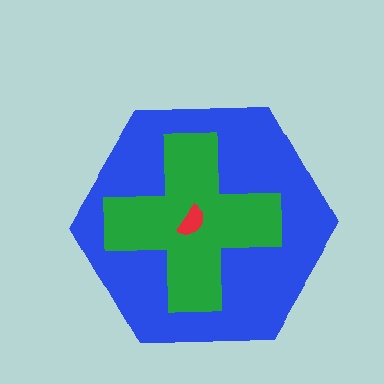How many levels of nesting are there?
3.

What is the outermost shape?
The blue hexagon.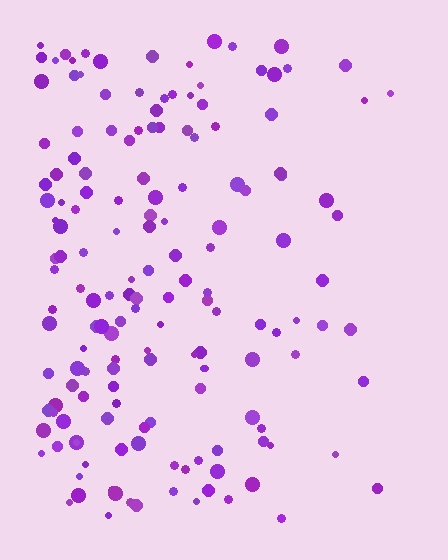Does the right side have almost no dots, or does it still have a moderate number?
Still a moderate number, just noticeably fewer than the left.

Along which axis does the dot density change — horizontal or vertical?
Horizontal.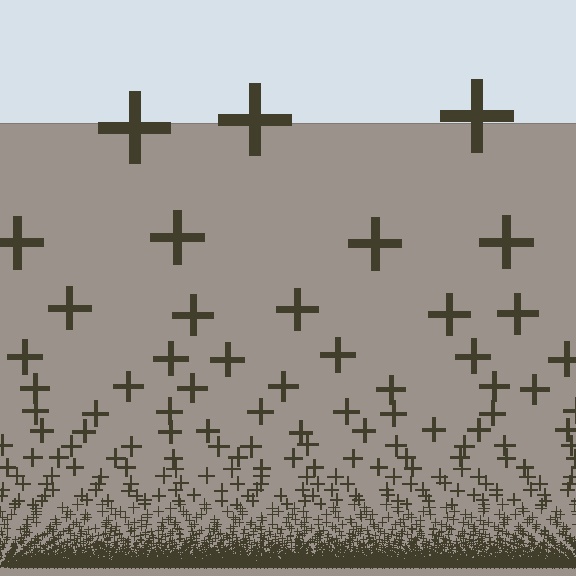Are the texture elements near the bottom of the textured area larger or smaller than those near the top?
Smaller. The gradient is inverted — elements near the bottom are smaller and denser.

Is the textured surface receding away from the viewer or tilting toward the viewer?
The surface appears to tilt toward the viewer. Texture elements get larger and sparser toward the top.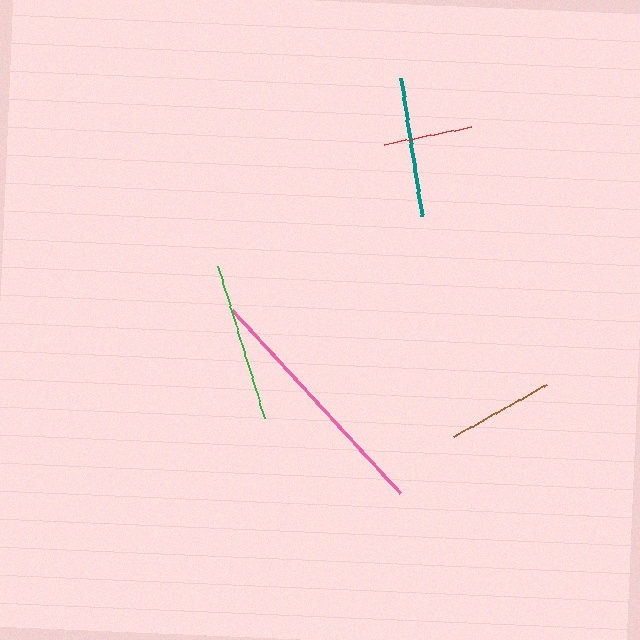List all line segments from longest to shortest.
From longest to shortest: pink, green, teal, brown, red.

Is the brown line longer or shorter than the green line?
The green line is longer than the brown line.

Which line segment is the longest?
The pink line is the longest at approximately 247 pixels.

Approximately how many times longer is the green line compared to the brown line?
The green line is approximately 1.5 times the length of the brown line.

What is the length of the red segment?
The red segment is approximately 88 pixels long.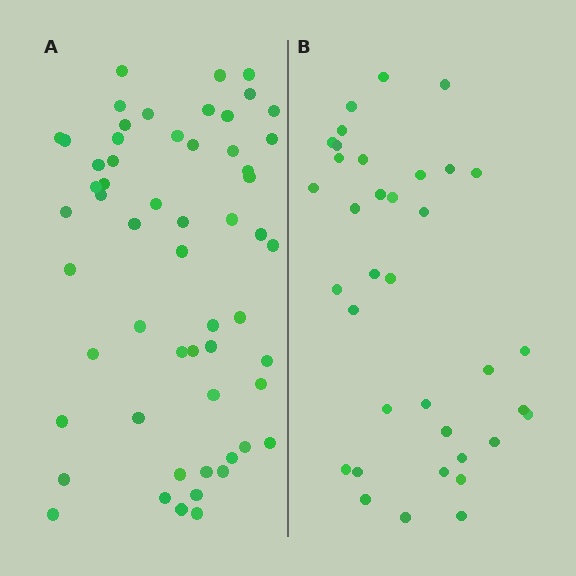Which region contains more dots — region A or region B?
Region A (the left region) has more dots.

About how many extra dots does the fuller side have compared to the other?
Region A has approximately 20 more dots than region B.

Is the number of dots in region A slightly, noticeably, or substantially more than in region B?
Region A has substantially more. The ratio is roughly 1.6 to 1.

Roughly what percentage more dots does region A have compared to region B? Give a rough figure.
About 60% more.